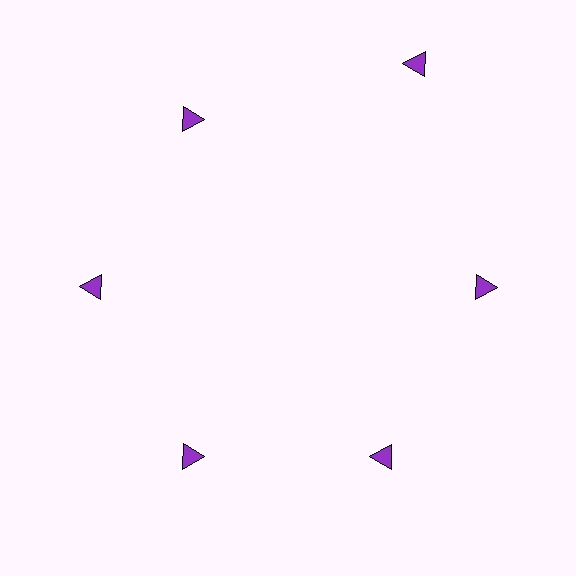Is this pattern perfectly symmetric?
No. The 6 purple triangles are arranged in a ring, but one element near the 1 o'clock position is pushed outward from the center, breaking the 6-fold rotational symmetry.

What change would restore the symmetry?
The symmetry would be restored by moving it inward, back onto the ring so that all 6 triangles sit at equal angles and equal distance from the center.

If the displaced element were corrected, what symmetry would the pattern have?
It would have 6-fold rotational symmetry — the pattern would map onto itself every 60 degrees.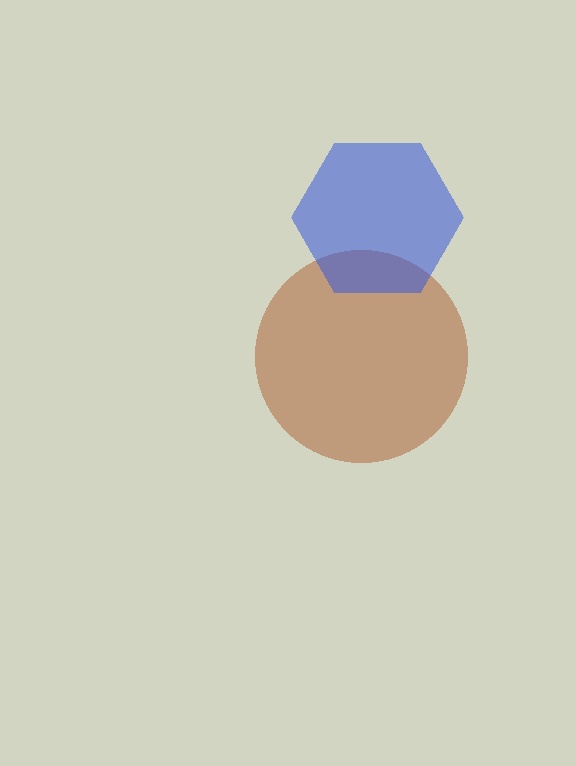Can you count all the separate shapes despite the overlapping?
Yes, there are 2 separate shapes.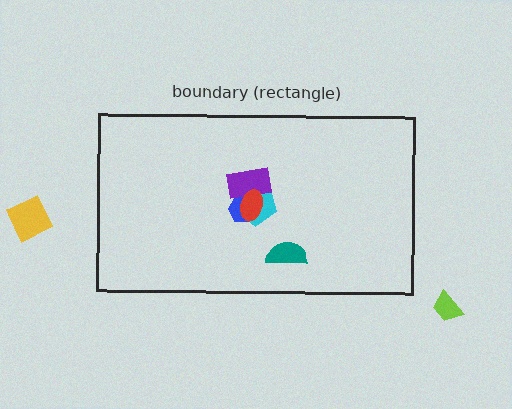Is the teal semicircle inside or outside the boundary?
Inside.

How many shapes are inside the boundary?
5 inside, 2 outside.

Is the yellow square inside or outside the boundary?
Outside.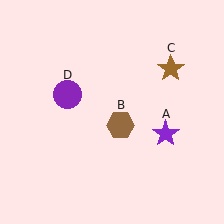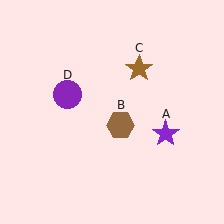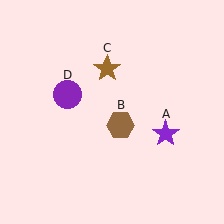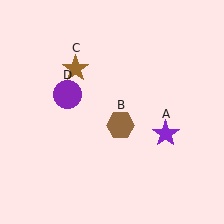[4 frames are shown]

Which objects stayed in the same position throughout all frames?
Purple star (object A) and brown hexagon (object B) and purple circle (object D) remained stationary.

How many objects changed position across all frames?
1 object changed position: brown star (object C).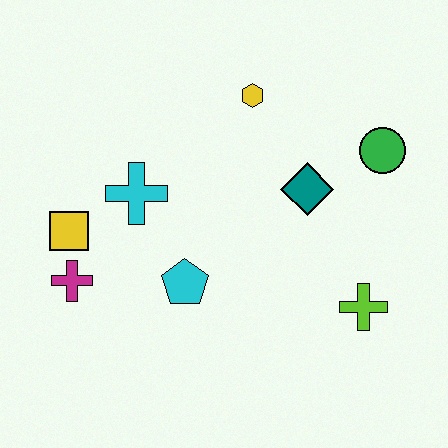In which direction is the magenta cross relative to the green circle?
The magenta cross is to the left of the green circle.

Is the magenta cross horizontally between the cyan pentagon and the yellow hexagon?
No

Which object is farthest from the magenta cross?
The green circle is farthest from the magenta cross.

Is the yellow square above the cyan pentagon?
Yes